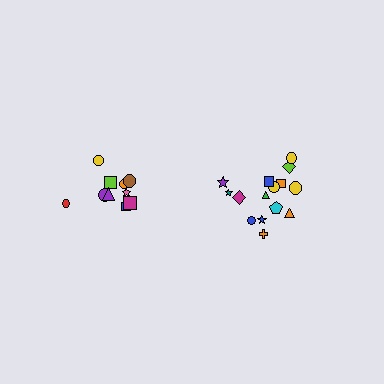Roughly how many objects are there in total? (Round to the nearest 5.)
Roughly 25 objects in total.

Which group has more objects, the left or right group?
The right group.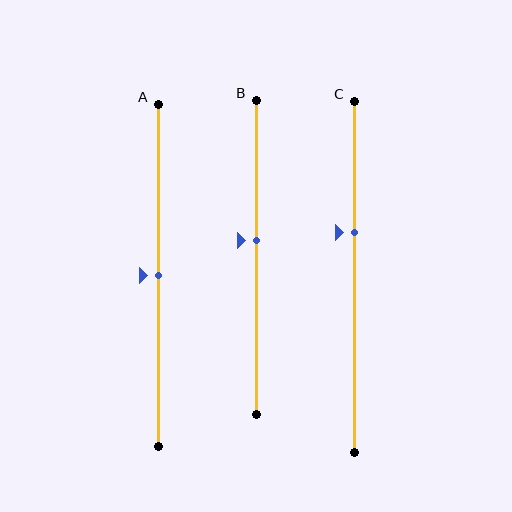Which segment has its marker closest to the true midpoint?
Segment A has its marker closest to the true midpoint.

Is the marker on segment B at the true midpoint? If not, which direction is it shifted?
No, the marker on segment B is shifted upward by about 6% of the segment length.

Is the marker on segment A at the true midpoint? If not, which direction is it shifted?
Yes, the marker on segment A is at the true midpoint.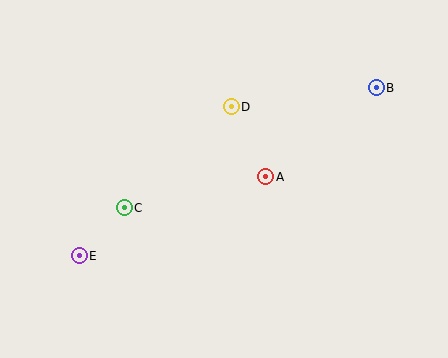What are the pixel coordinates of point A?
Point A is at (266, 177).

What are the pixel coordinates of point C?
Point C is at (124, 208).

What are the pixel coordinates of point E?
Point E is at (79, 256).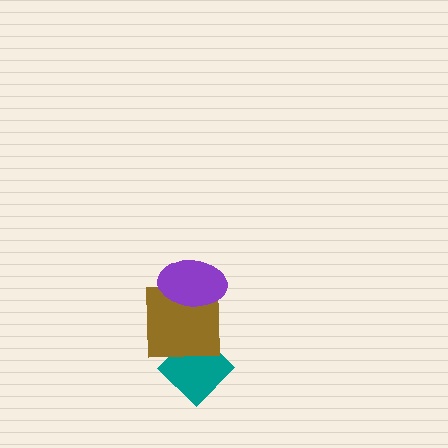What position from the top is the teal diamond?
The teal diamond is 3rd from the top.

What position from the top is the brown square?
The brown square is 2nd from the top.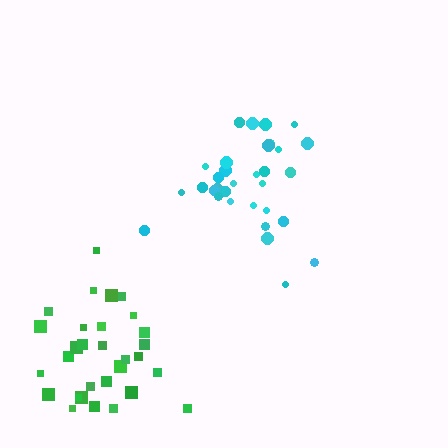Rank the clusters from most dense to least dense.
cyan, green.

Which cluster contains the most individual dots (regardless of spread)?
Cyan (32).